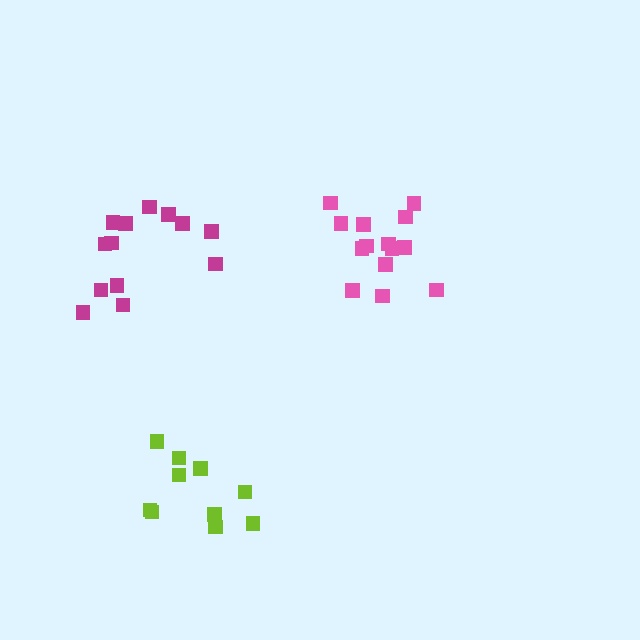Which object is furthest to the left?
The magenta cluster is leftmost.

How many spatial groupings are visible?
There are 3 spatial groupings.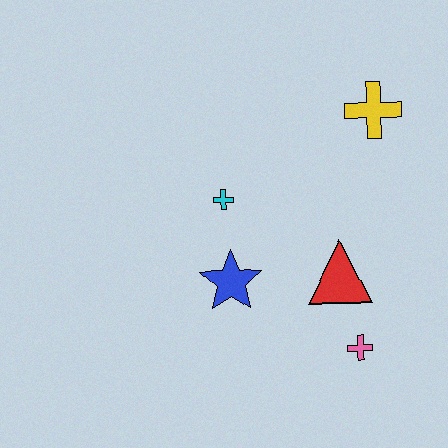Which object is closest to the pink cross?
The red triangle is closest to the pink cross.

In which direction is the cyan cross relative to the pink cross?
The cyan cross is above the pink cross.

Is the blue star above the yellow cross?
No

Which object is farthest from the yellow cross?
The pink cross is farthest from the yellow cross.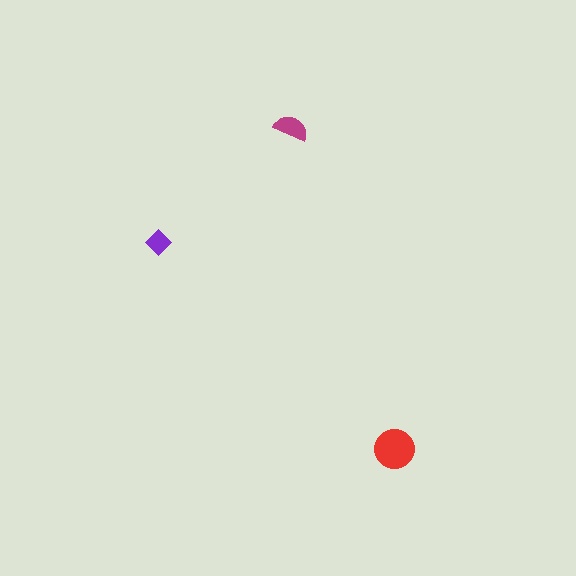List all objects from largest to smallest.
The red circle, the magenta semicircle, the purple diamond.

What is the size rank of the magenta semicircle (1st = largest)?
2nd.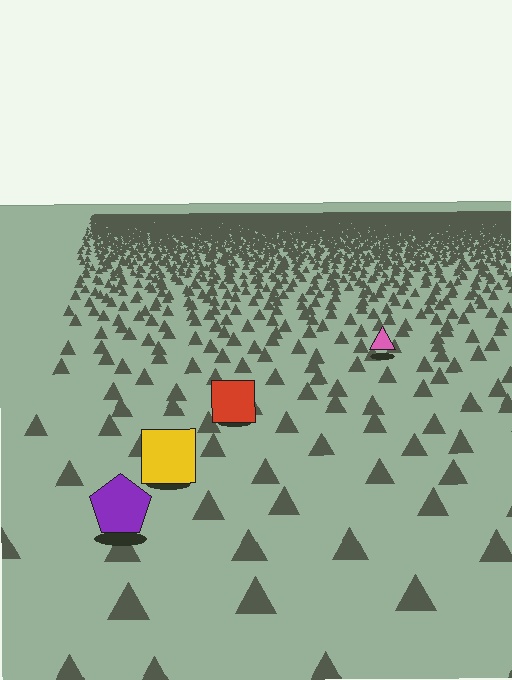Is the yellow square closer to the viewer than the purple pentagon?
No. The purple pentagon is closer — you can tell from the texture gradient: the ground texture is coarser near it.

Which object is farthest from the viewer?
The pink triangle is farthest from the viewer. It appears smaller and the ground texture around it is denser.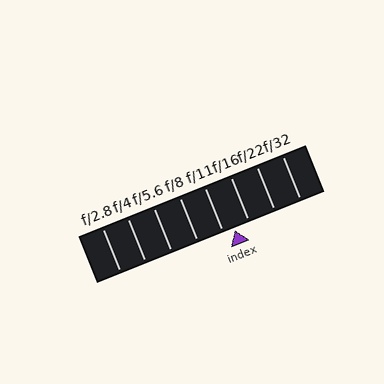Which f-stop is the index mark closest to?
The index mark is closest to f/11.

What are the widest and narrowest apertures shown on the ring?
The widest aperture shown is f/2.8 and the narrowest is f/32.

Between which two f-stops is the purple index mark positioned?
The index mark is between f/11 and f/16.